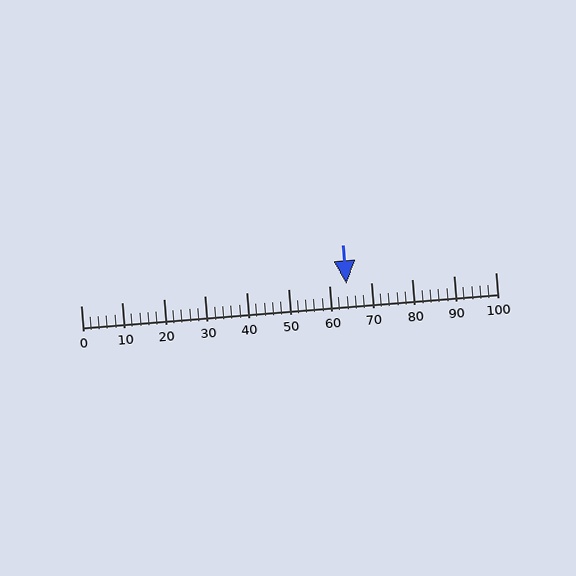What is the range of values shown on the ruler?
The ruler shows values from 0 to 100.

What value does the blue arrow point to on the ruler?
The blue arrow points to approximately 64.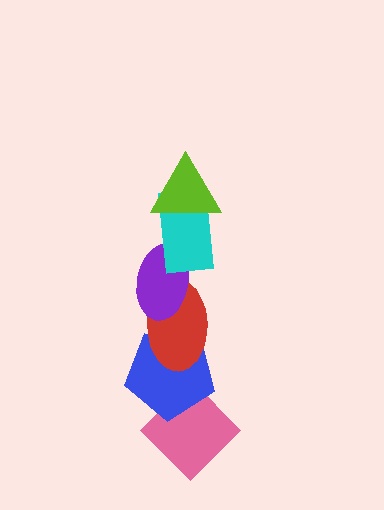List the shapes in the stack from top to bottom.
From top to bottom: the lime triangle, the cyan rectangle, the purple ellipse, the red ellipse, the blue pentagon, the pink diamond.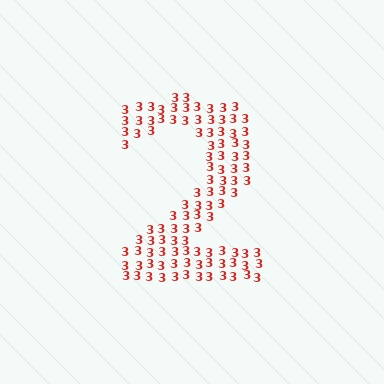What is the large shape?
The large shape is the digit 2.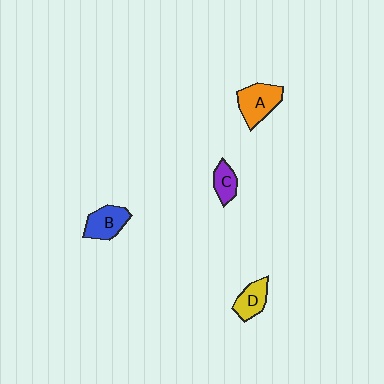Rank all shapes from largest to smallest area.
From largest to smallest: A (orange), B (blue), D (yellow), C (purple).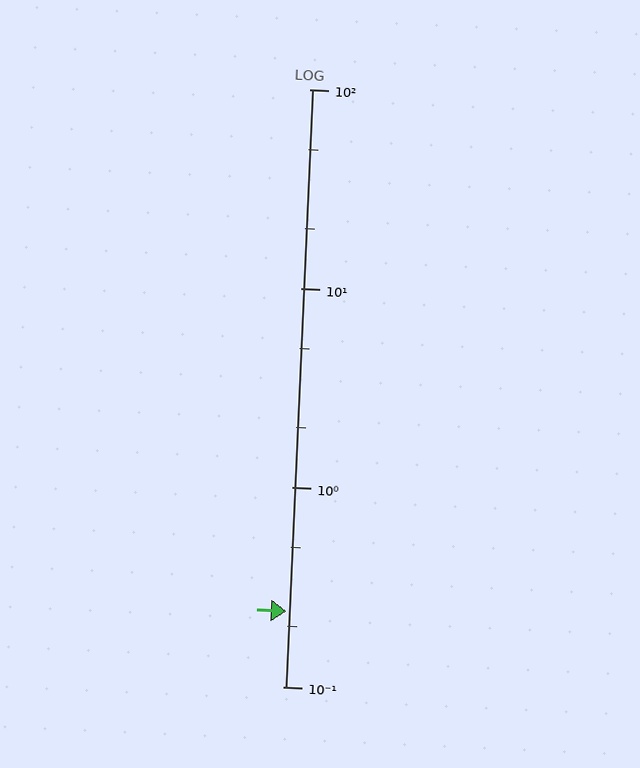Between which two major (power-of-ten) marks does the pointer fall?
The pointer is between 0.1 and 1.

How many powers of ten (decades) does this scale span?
The scale spans 3 decades, from 0.1 to 100.